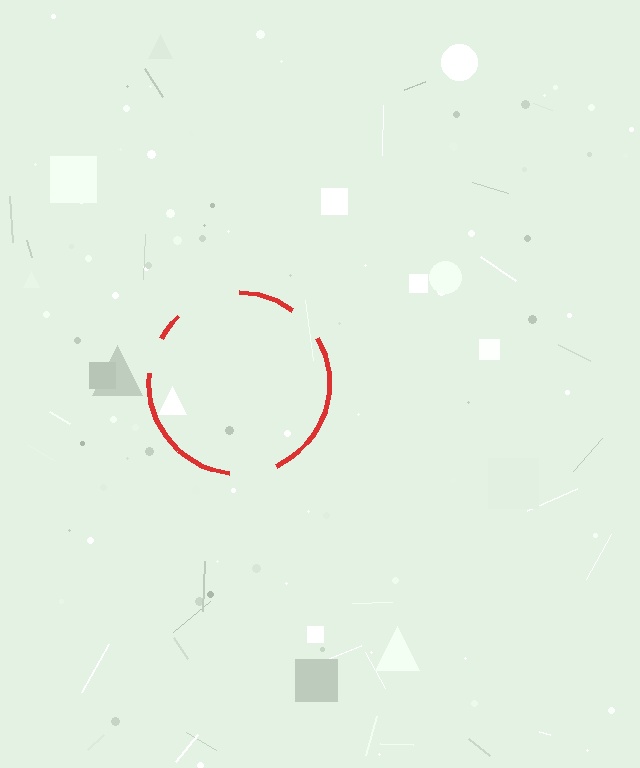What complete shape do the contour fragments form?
The contour fragments form a circle.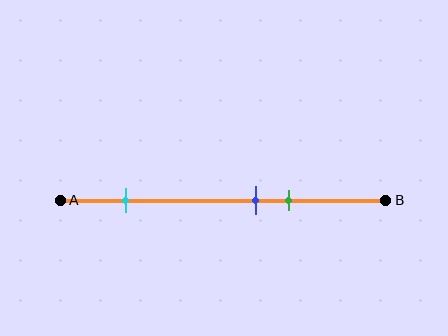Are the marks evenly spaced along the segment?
No, the marks are not evenly spaced.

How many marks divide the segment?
There are 3 marks dividing the segment.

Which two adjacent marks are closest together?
The blue and green marks are the closest adjacent pair.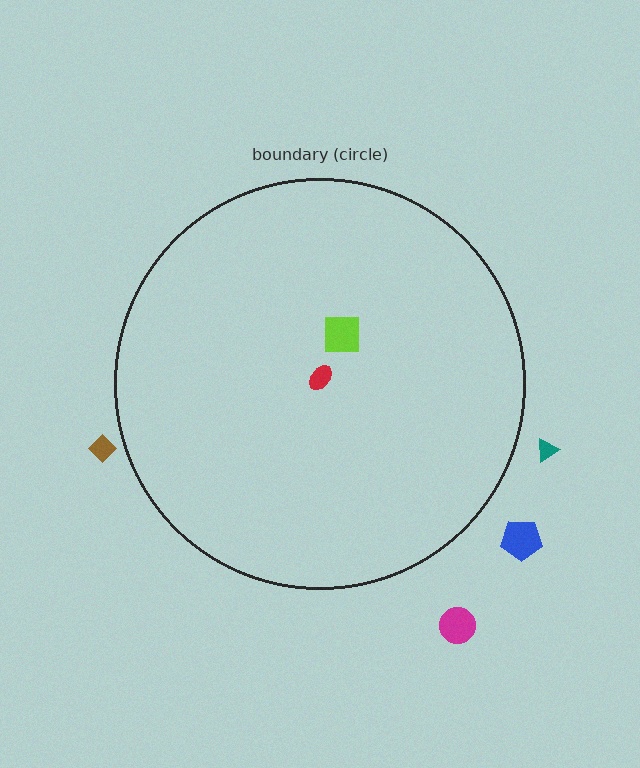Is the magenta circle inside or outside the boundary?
Outside.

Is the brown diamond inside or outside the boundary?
Outside.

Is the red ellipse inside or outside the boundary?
Inside.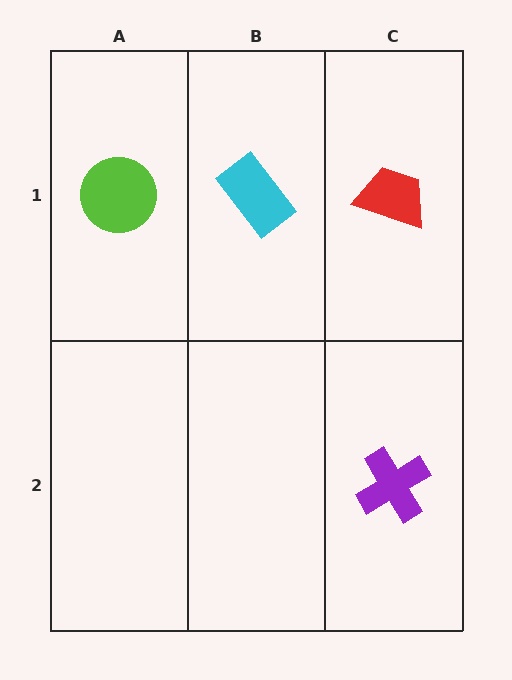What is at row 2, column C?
A purple cross.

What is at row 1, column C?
A red trapezoid.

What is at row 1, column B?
A cyan rectangle.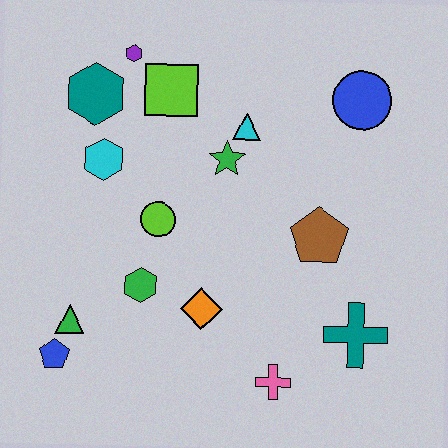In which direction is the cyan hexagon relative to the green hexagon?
The cyan hexagon is above the green hexagon.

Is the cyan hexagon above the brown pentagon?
Yes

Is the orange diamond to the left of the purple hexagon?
No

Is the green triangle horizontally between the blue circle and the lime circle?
No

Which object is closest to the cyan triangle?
The green star is closest to the cyan triangle.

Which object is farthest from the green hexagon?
The blue circle is farthest from the green hexagon.